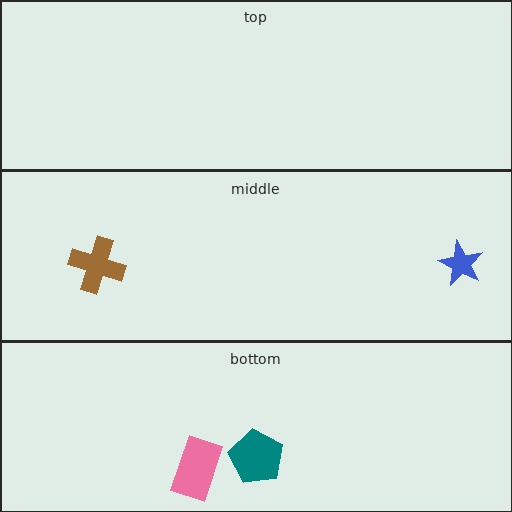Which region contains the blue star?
The middle region.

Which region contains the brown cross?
The middle region.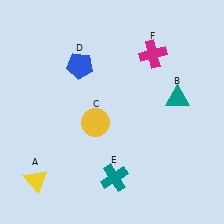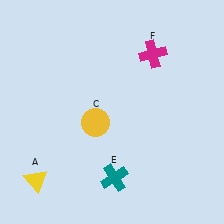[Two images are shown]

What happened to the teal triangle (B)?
The teal triangle (B) was removed in Image 2. It was in the top-right area of Image 1.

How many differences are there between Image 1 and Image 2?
There are 2 differences between the two images.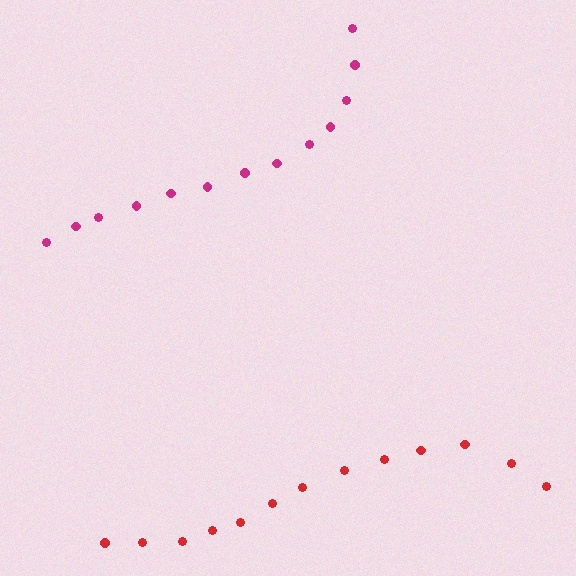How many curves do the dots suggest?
There are 2 distinct paths.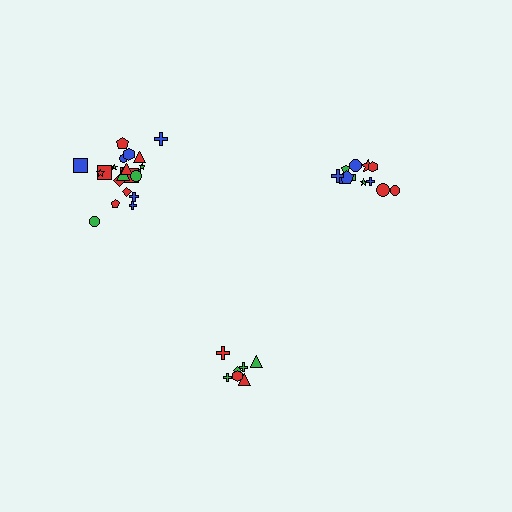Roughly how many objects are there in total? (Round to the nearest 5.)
Roughly 40 objects in total.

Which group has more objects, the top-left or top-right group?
The top-left group.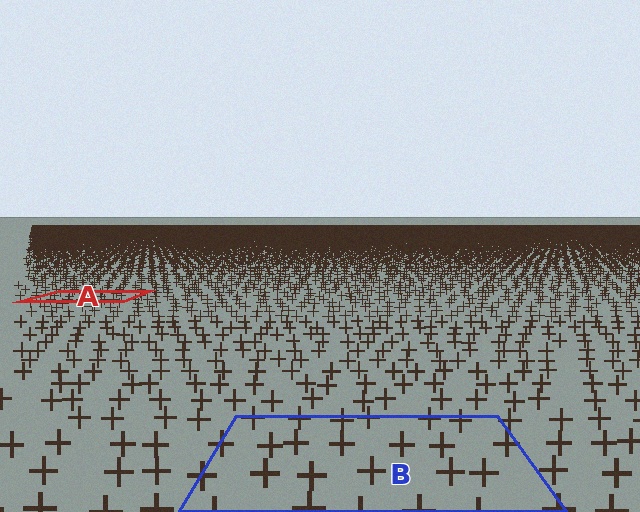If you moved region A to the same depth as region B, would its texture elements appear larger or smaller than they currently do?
They would appear larger. At a closer depth, the same texture elements are projected at a bigger on-screen size.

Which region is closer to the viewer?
Region B is closer. The texture elements there are larger and more spread out.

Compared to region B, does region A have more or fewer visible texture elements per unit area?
Region A has more texture elements per unit area — they are packed more densely because it is farther away.